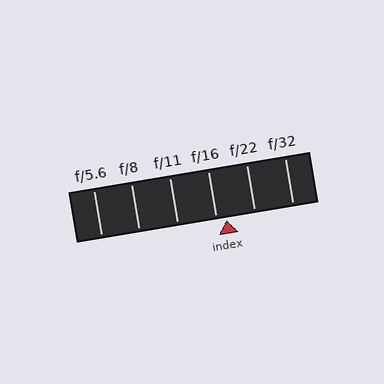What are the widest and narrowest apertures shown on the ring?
The widest aperture shown is f/5.6 and the narrowest is f/32.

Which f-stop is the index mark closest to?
The index mark is closest to f/16.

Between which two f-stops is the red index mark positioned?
The index mark is between f/16 and f/22.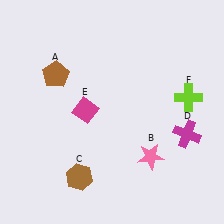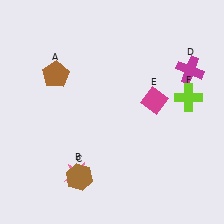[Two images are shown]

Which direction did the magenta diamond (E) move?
The magenta diamond (E) moved right.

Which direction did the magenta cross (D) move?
The magenta cross (D) moved up.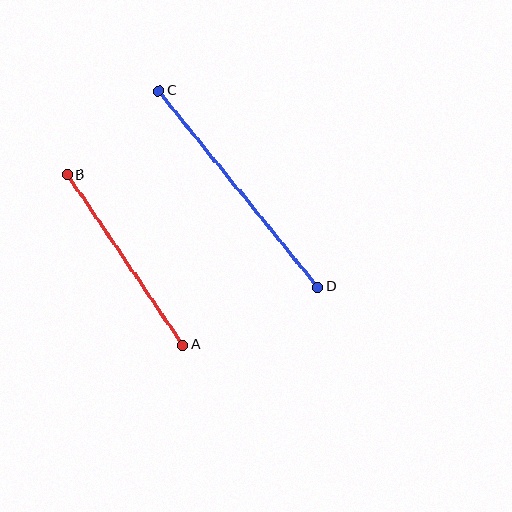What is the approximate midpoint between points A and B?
The midpoint is at approximately (125, 260) pixels.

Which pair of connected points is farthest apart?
Points C and D are farthest apart.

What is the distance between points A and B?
The distance is approximately 205 pixels.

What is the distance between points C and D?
The distance is approximately 252 pixels.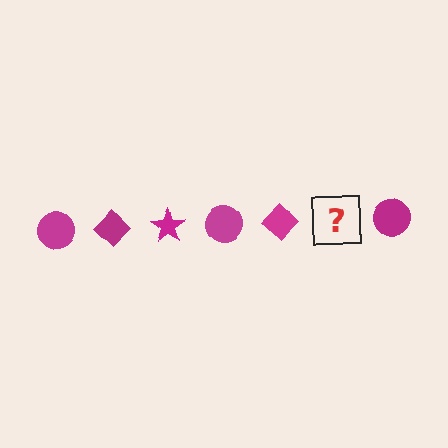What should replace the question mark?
The question mark should be replaced with a magenta star.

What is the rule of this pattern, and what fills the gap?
The rule is that the pattern cycles through circle, diamond, star shapes in magenta. The gap should be filled with a magenta star.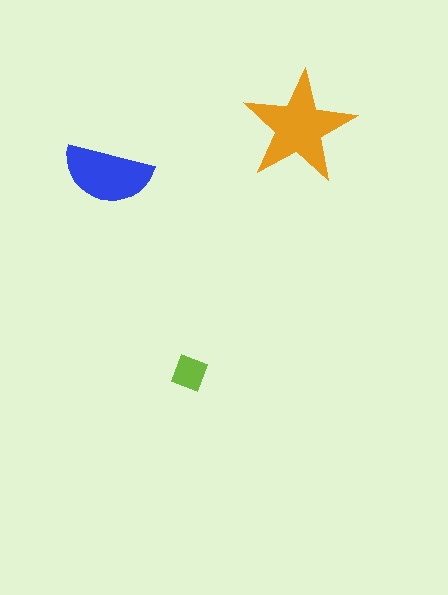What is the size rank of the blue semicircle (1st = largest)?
2nd.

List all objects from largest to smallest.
The orange star, the blue semicircle, the lime square.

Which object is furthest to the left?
The blue semicircle is leftmost.